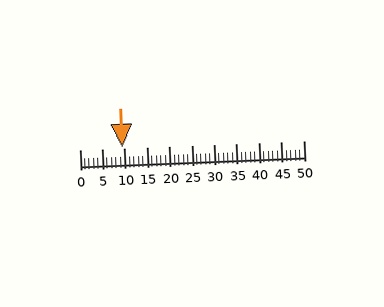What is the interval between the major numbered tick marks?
The major tick marks are spaced 5 units apart.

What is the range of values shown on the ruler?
The ruler shows values from 0 to 50.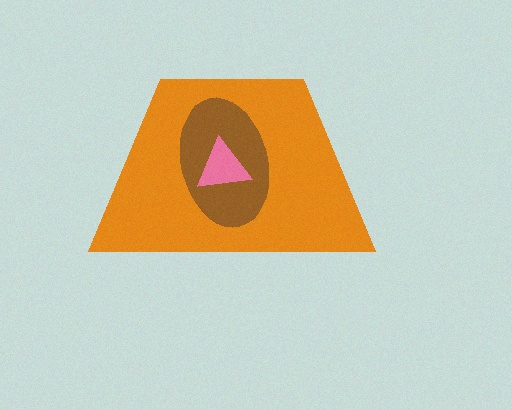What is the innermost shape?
The pink triangle.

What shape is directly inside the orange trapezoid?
The brown ellipse.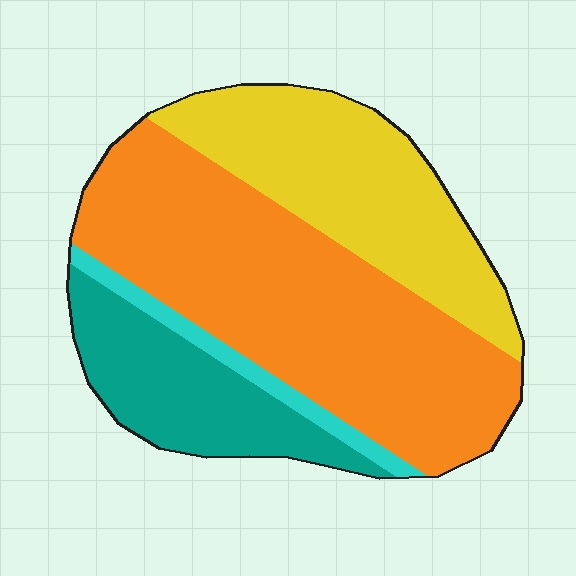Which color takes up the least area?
Cyan, at roughly 5%.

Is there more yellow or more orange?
Orange.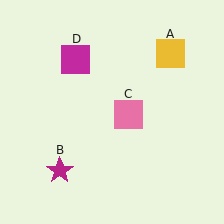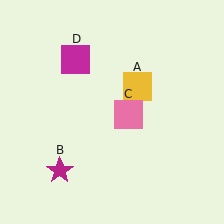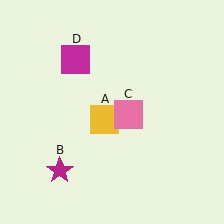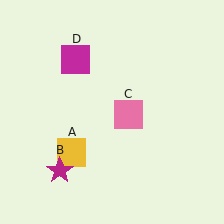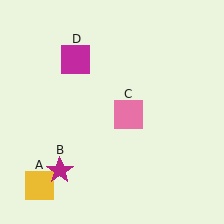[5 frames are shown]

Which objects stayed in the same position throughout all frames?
Magenta star (object B) and pink square (object C) and magenta square (object D) remained stationary.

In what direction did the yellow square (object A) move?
The yellow square (object A) moved down and to the left.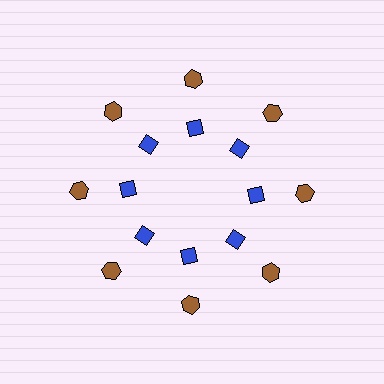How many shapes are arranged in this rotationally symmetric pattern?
There are 16 shapes, arranged in 8 groups of 2.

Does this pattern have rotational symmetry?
Yes, this pattern has 8-fold rotational symmetry. It looks the same after rotating 45 degrees around the center.